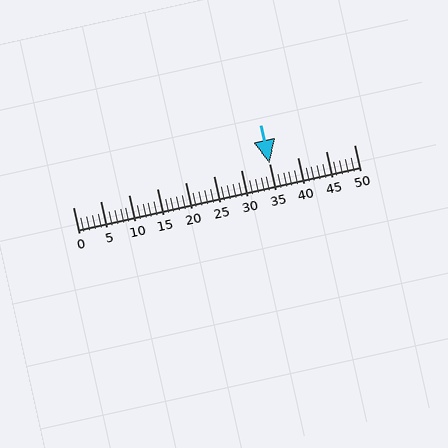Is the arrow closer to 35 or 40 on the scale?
The arrow is closer to 35.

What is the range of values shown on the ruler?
The ruler shows values from 0 to 50.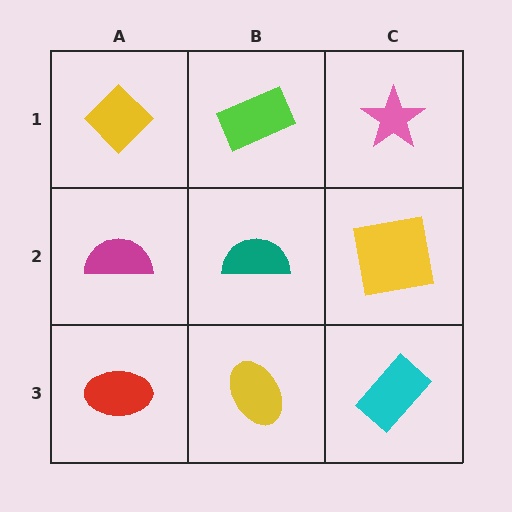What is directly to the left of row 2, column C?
A teal semicircle.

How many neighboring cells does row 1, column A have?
2.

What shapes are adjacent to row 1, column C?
A yellow square (row 2, column C), a lime rectangle (row 1, column B).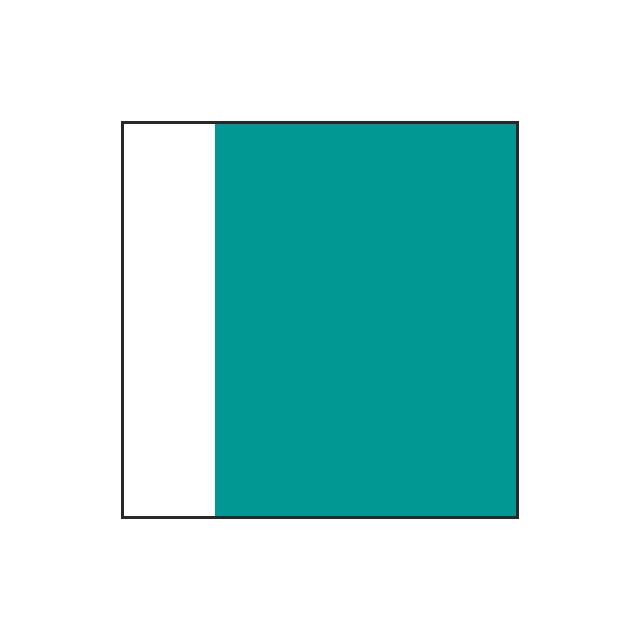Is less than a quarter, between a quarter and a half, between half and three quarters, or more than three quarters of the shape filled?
More than three quarters.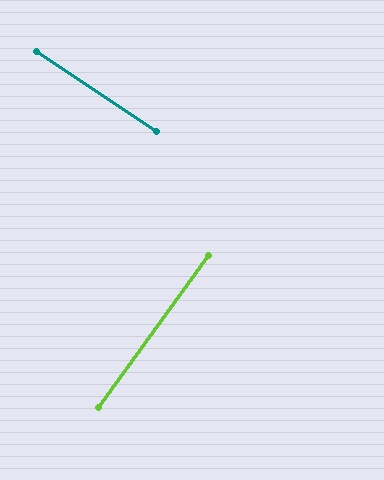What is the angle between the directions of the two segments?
Approximately 88 degrees.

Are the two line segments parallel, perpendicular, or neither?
Perpendicular — they meet at approximately 88°.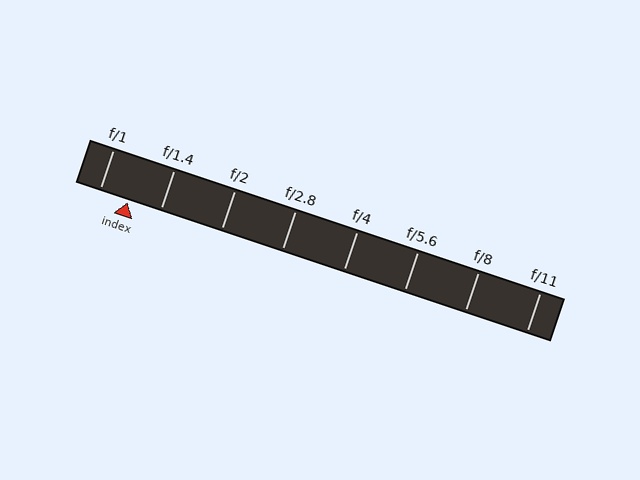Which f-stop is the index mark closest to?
The index mark is closest to f/1.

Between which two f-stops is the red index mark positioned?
The index mark is between f/1 and f/1.4.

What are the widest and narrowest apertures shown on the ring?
The widest aperture shown is f/1 and the narrowest is f/11.